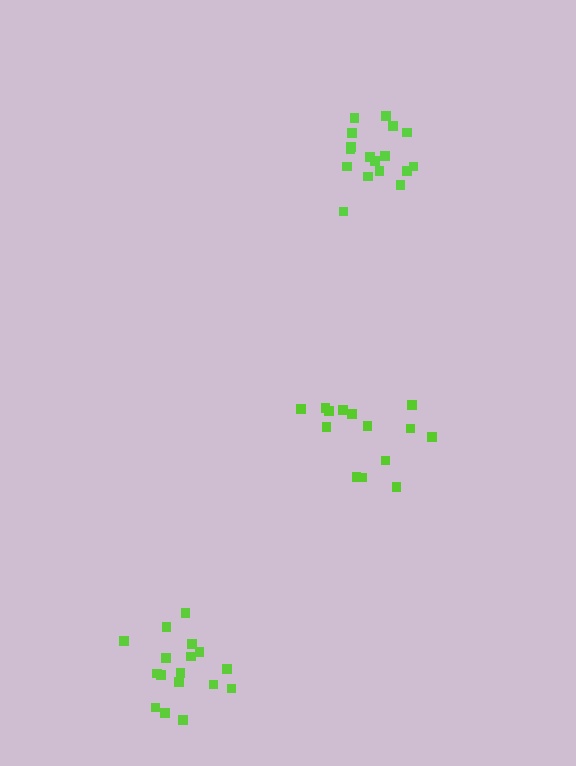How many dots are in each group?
Group 1: 17 dots, Group 2: 14 dots, Group 3: 18 dots (49 total).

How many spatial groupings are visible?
There are 3 spatial groupings.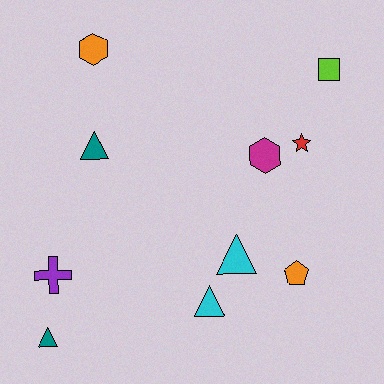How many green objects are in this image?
There are no green objects.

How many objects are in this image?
There are 10 objects.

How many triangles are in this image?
There are 4 triangles.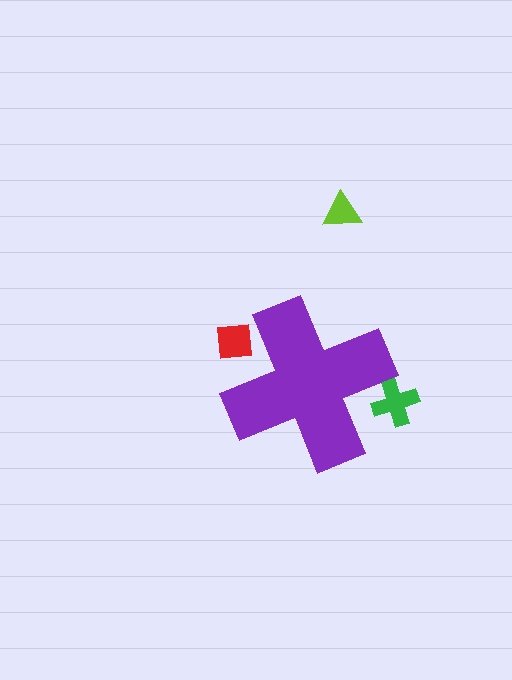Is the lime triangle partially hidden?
No, the lime triangle is fully visible.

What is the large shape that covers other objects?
A purple cross.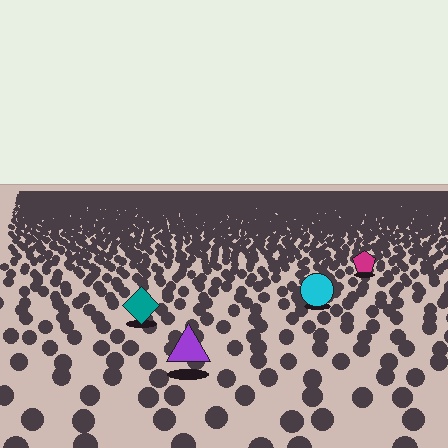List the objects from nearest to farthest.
From nearest to farthest: the purple triangle, the teal diamond, the cyan circle, the magenta pentagon.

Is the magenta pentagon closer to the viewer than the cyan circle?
No. The cyan circle is closer — you can tell from the texture gradient: the ground texture is coarser near it.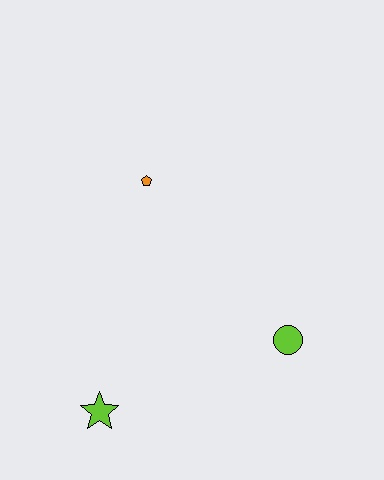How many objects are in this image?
There are 3 objects.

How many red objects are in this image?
There are no red objects.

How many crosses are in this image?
There are no crosses.